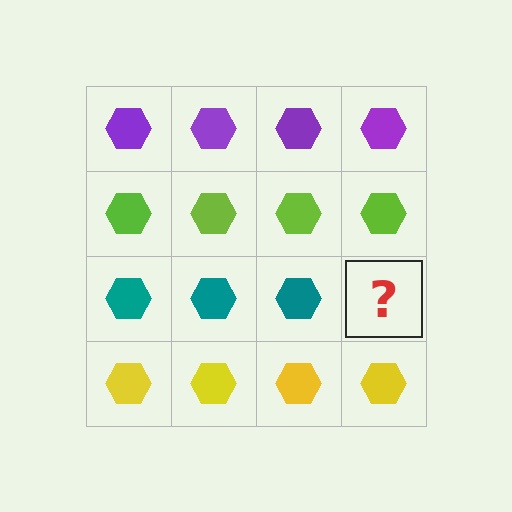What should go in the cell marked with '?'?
The missing cell should contain a teal hexagon.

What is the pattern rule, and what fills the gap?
The rule is that each row has a consistent color. The gap should be filled with a teal hexagon.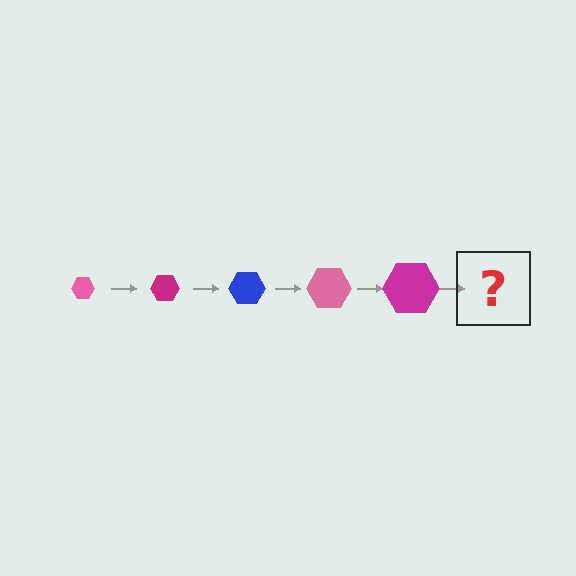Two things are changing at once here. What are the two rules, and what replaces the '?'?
The two rules are that the hexagon grows larger each step and the color cycles through pink, magenta, and blue. The '?' should be a blue hexagon, larger than the previous one.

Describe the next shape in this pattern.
It should be a blue hexagon, larger than the previous one.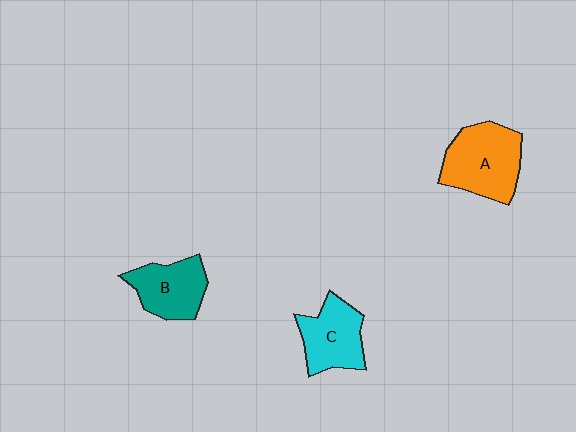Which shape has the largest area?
Shape A (orange).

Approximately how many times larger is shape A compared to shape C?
Approximately 1.3 times.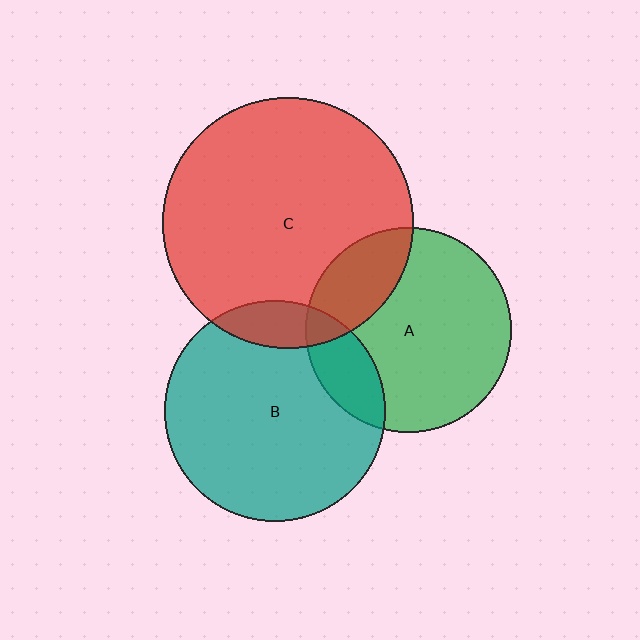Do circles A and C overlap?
Yes.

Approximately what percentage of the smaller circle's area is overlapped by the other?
Approximately 20%.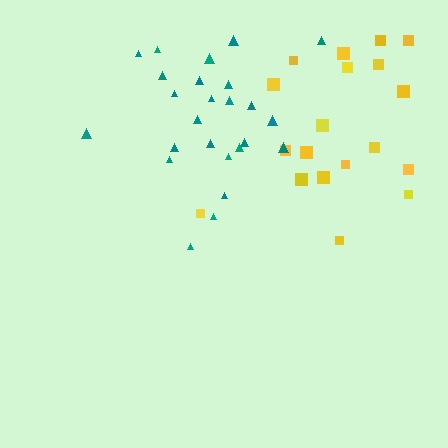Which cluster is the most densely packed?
Teal.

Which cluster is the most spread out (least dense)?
Yellow.